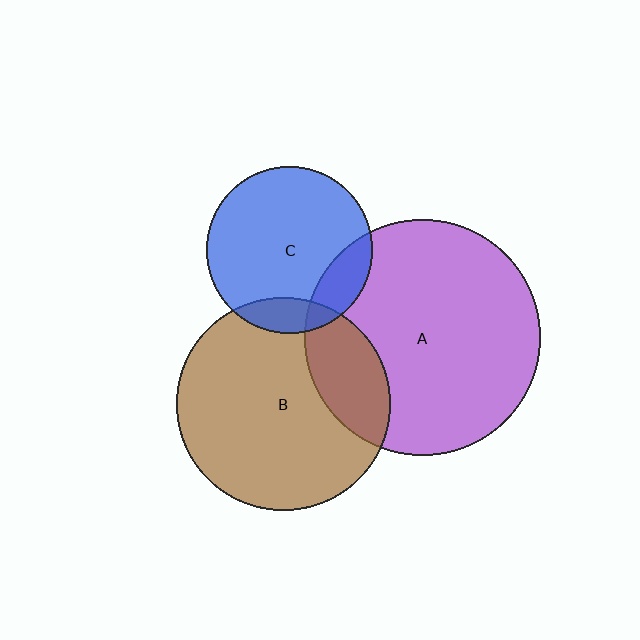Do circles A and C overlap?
Yes.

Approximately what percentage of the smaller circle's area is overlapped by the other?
Approximately 15%.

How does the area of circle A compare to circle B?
Approximately 1.2 times.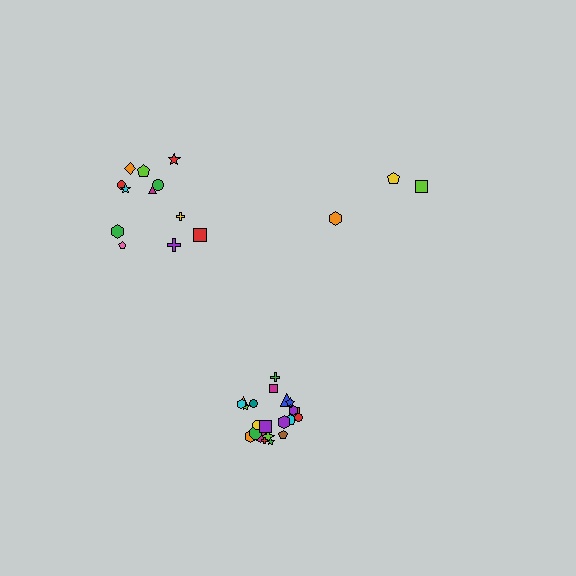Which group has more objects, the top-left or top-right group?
The top-left group.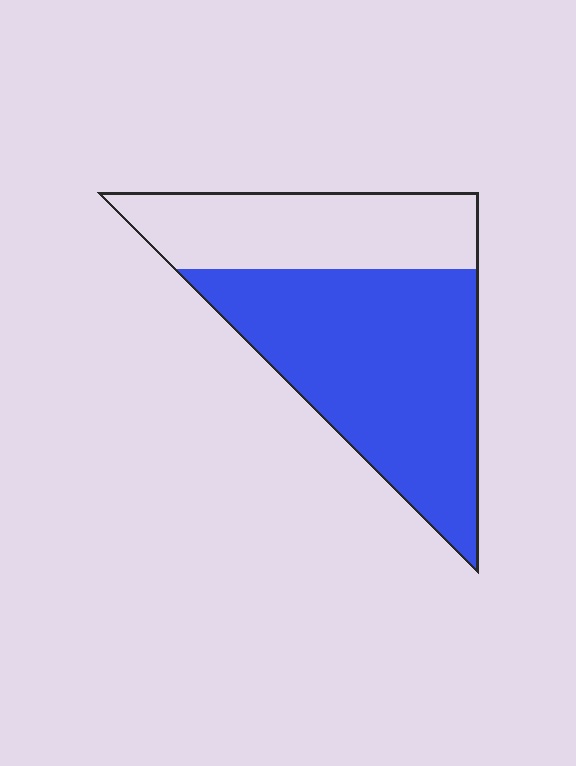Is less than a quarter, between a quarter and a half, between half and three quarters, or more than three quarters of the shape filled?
Between half and three quarters.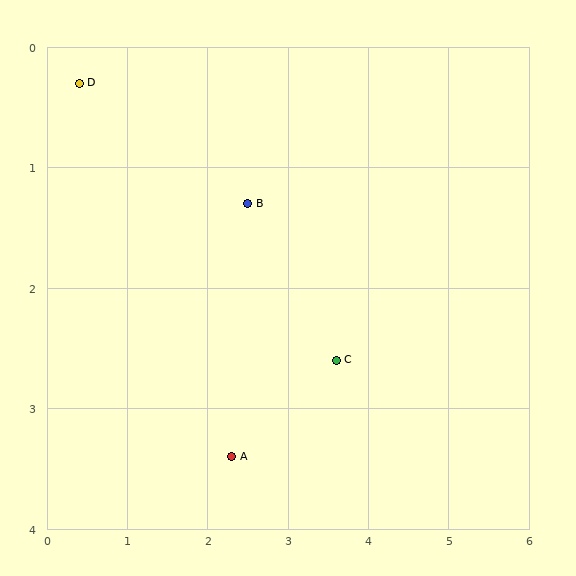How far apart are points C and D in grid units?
Points C and D are about 3.9 grid units apart.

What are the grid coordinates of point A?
Point A is at approximately (2.3, 3.4).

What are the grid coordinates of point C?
Point C is at approximately (3.6, 2.6).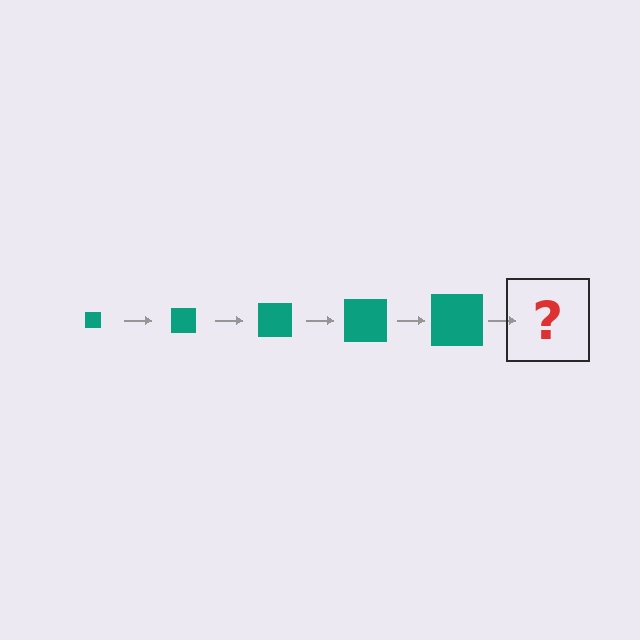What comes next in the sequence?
The next element should be a teal square, larger than the previous one.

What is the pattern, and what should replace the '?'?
The pattern is that the square gets progressively larger each step. The '?' should be a teal square, larger than the previous one.